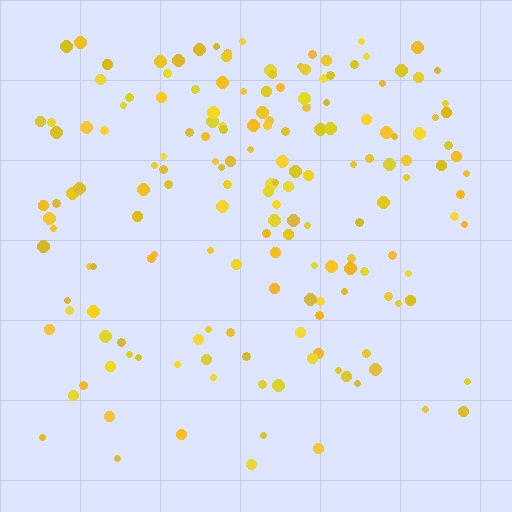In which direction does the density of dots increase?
From bottom to top, with the top side densest.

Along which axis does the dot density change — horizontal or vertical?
Vertical.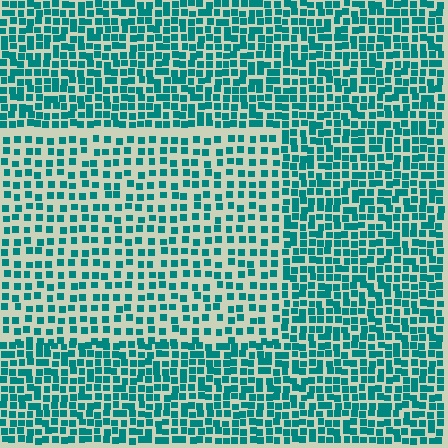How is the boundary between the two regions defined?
The boundary is defined by a change in element density (approximately 1.7x ratio). All elements are the same color, size, and shape.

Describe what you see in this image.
The image contains small teal elements arranged at two different densities. A rectangle-shaped region is visible where the elements are less densely packed than the surrounding area.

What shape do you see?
I see a rectangle.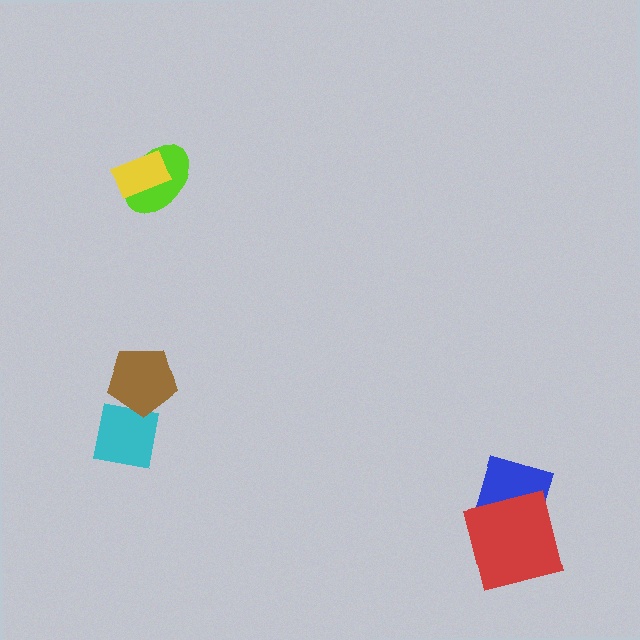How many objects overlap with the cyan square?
1 object overlaps with the cyan square.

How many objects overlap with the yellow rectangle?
1 object overlaps with the yellow rectangle.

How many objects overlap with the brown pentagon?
1 object overlaps with the brown pentagon.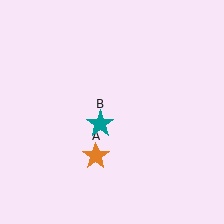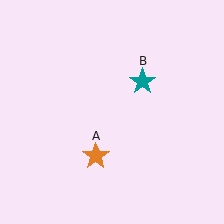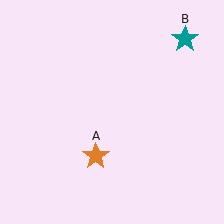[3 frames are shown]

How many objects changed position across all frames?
1 object changed position: teal star (object B).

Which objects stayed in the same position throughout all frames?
Orange star (object A) remained stationary.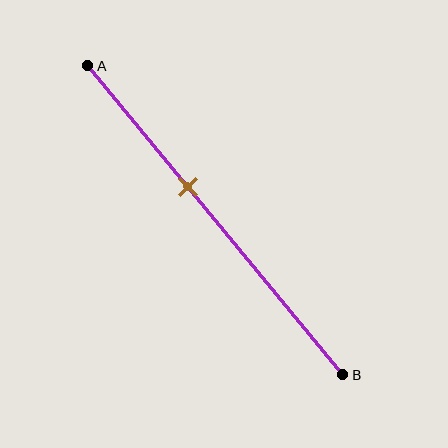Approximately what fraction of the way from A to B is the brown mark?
The brown mark is approximately 40% of the way from A to B.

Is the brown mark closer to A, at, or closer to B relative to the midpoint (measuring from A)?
The brown mark is closer to point A than the midpoint of segment AB.